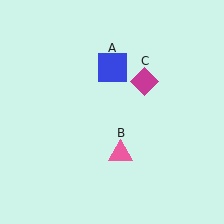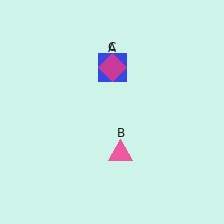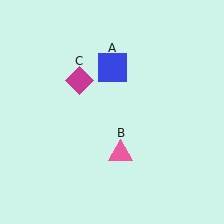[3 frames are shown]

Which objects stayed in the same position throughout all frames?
Blue square (object A) and pink triangle (object B) remained stationary.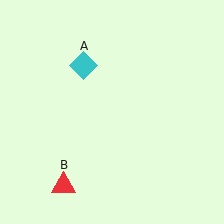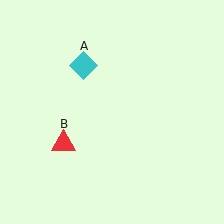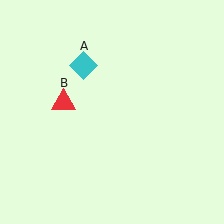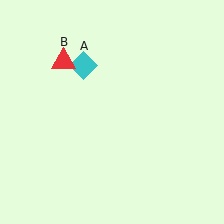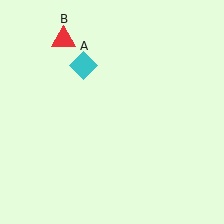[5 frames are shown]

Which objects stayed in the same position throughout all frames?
Cyan diamond (object A) remained stationary.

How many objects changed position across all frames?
1 object changed position: red triangle (object B).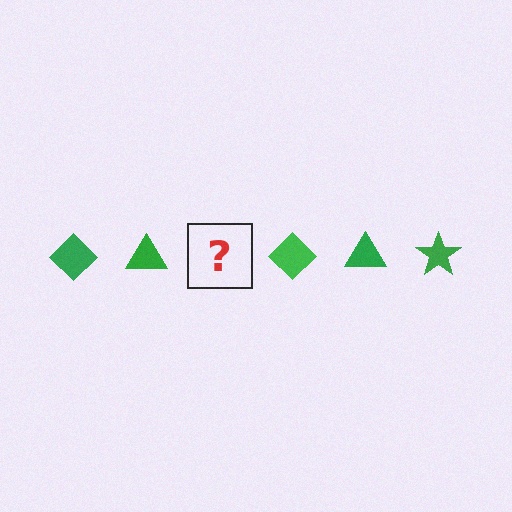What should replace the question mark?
The question mark should be replaced with a green star.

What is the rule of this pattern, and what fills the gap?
The rule is that the pattern cycles through diamond, triangle, star shapes in green. The gap should be filled with a green star.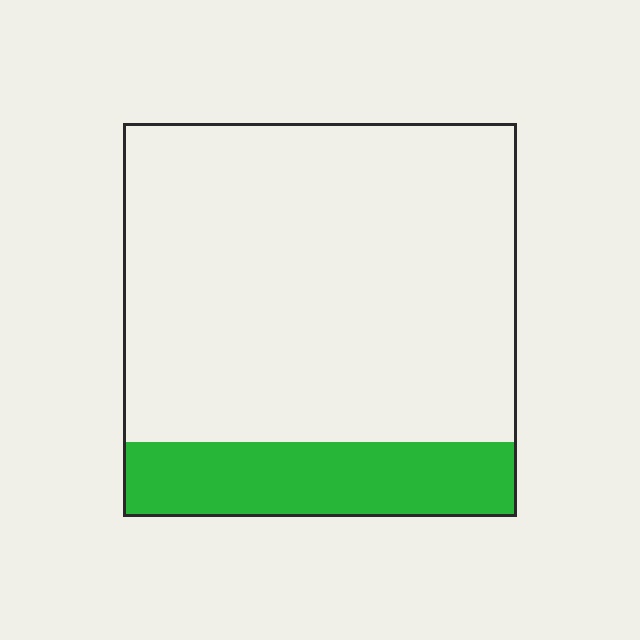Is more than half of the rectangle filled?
No.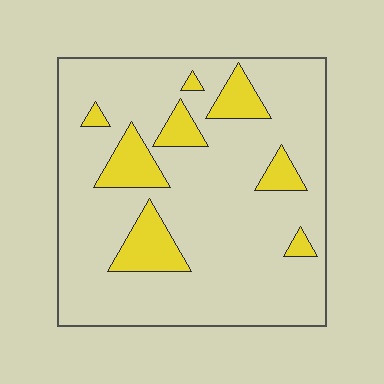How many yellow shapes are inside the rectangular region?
8.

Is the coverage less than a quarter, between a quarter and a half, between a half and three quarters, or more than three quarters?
Less than a quarter.